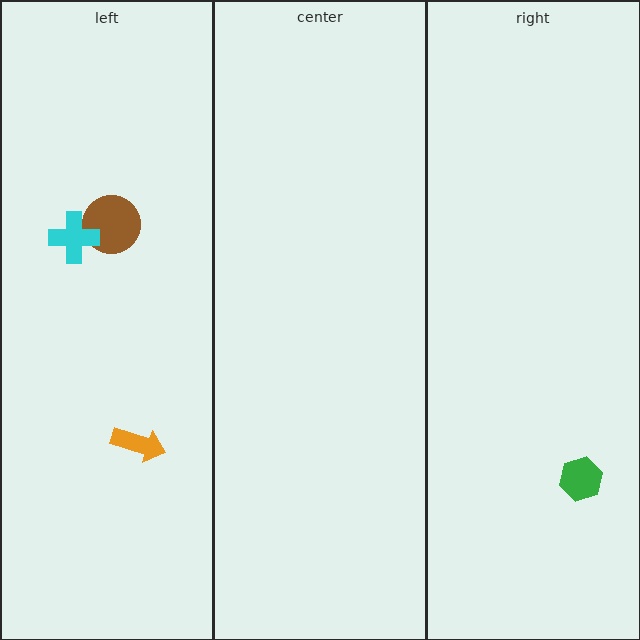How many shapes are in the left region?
3.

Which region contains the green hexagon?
The right region.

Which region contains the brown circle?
The left region.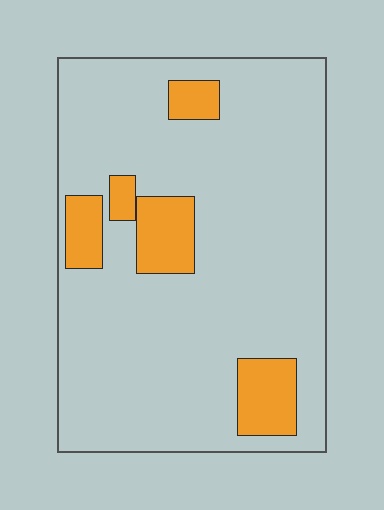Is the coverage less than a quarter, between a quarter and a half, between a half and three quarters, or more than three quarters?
Less than a quarter.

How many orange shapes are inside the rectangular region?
5.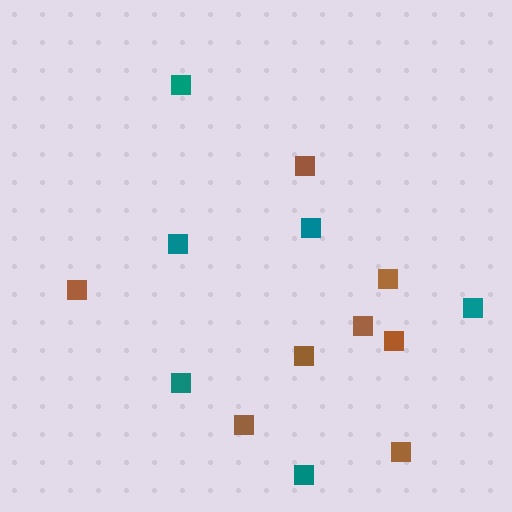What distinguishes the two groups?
There are 2 groups: one group of brown squares (8) and one group of teal squares (6).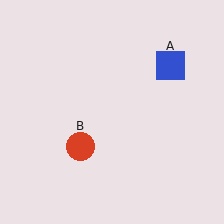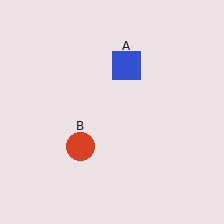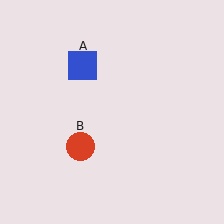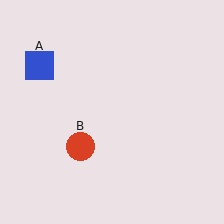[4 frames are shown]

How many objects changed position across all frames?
1 object changed position: blue square (object A).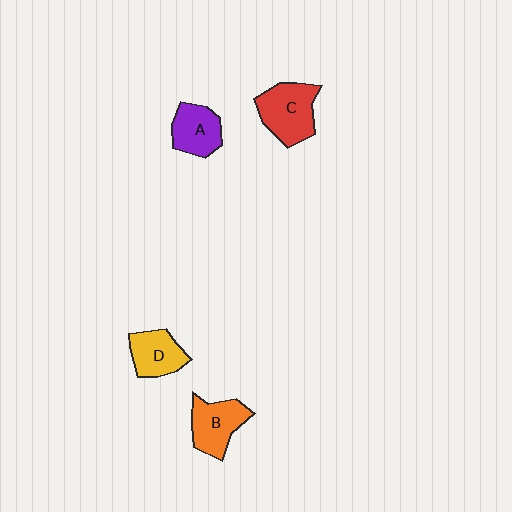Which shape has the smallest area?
Shape D (yellow).